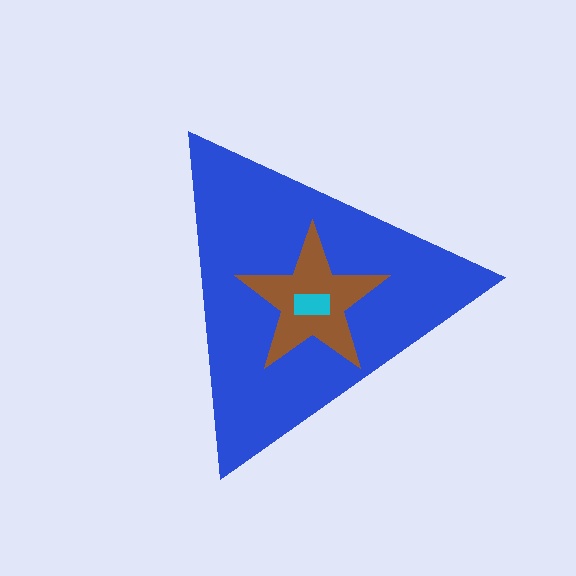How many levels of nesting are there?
3.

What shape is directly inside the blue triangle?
The brown star.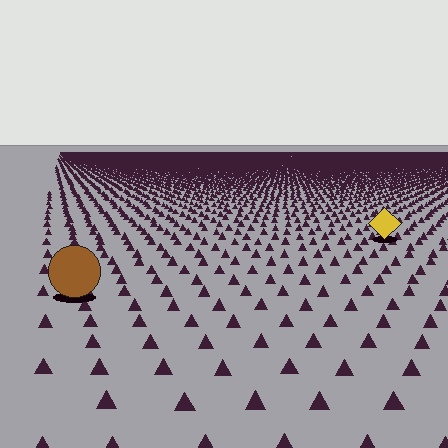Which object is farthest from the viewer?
The yellow diamond is farthest from the viewer. It appears smaller and the ground texture around it is denser.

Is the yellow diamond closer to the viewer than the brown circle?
No. The brown circle is closer — you can tell from the texture gradient: the ground texture is coarser near it.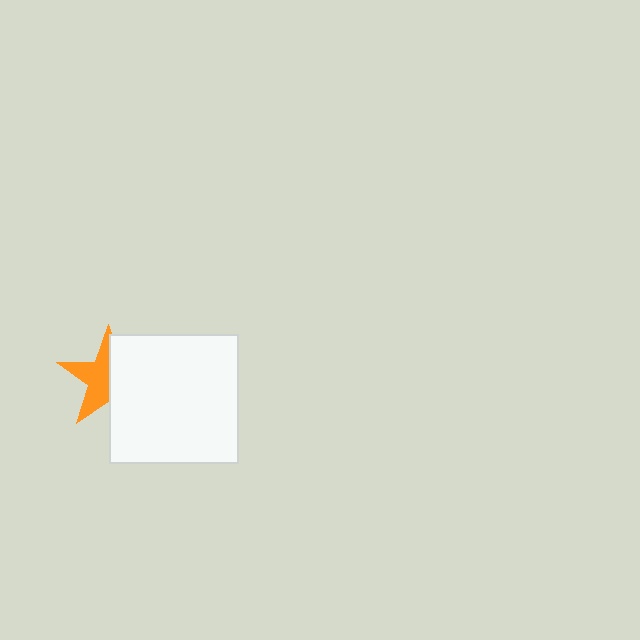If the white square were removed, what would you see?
You would see the complete orange star.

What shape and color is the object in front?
The object in front is a white square.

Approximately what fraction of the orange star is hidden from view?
Roughly 48% of the orange star is hidden behind the white square.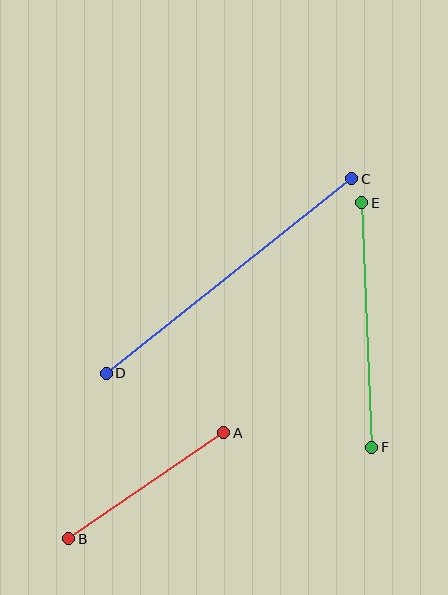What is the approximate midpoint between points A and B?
The midpoint is at approximately (146, 486) pixels.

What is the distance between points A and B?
The distance is approximately 188 pixels.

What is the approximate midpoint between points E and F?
The midpoint is at approximately (367, 325) pixels.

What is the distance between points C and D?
The distance is approximately 313 pixels.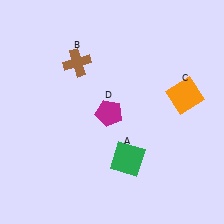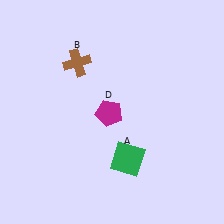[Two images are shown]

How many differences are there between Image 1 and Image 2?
There is 1 difference between the two images.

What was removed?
The orange square (C) was removed in Image 2.